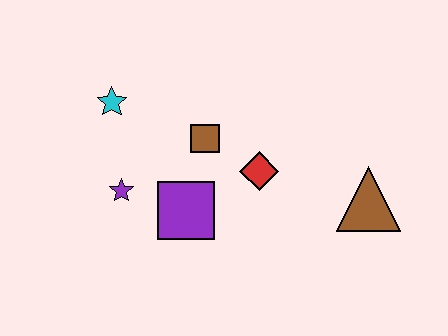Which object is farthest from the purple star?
The brown triangle is farthest from the purple star.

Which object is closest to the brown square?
The red diamond is closest to the brown square.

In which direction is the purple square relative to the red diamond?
The purple square is to the left of the red diamond.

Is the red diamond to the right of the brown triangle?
No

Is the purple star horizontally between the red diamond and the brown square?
No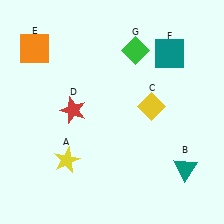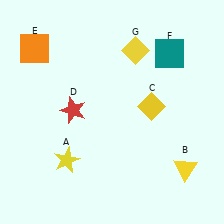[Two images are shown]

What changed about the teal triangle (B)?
In Image 1, B is teal. In Image 2, it changed to yellow.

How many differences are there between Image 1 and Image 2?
There are 2 differences between the two images.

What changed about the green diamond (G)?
In Image 1, G is green. In Image 2, it changed to yellow.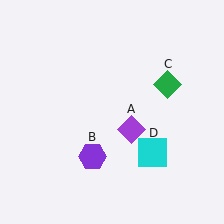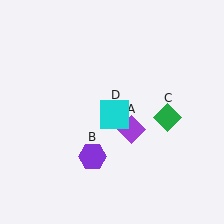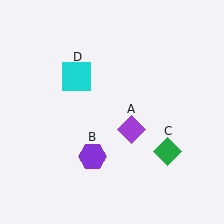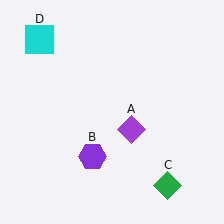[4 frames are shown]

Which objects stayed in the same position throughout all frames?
Purple diamond (object A) and purple hexagon (object B) remained stationary.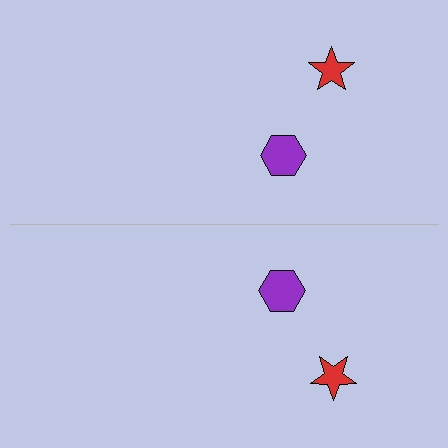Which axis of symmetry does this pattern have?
The pattern has a horizontal axis of symmetry running through the center of the image.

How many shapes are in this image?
There are 4 shapes in this image.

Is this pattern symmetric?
Yes, this pattern has bilateral (reflection) symmetry.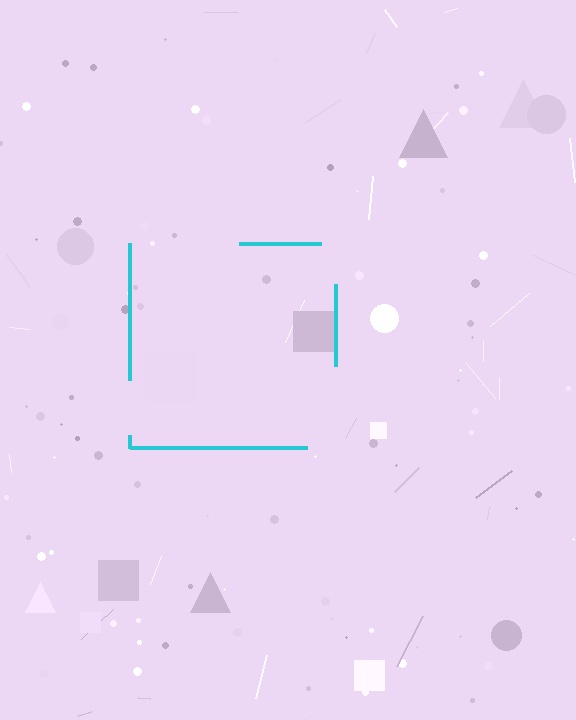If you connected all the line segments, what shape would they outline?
They would outline a square.